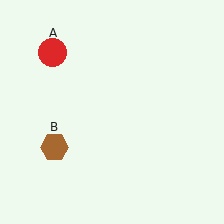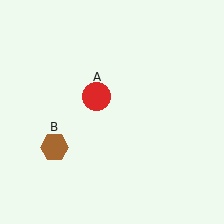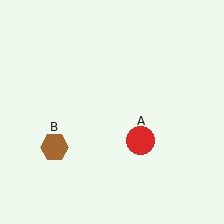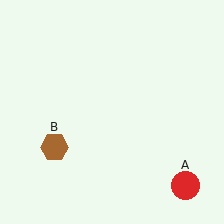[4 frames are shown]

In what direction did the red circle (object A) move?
The red circle (object A) moved down and to the right.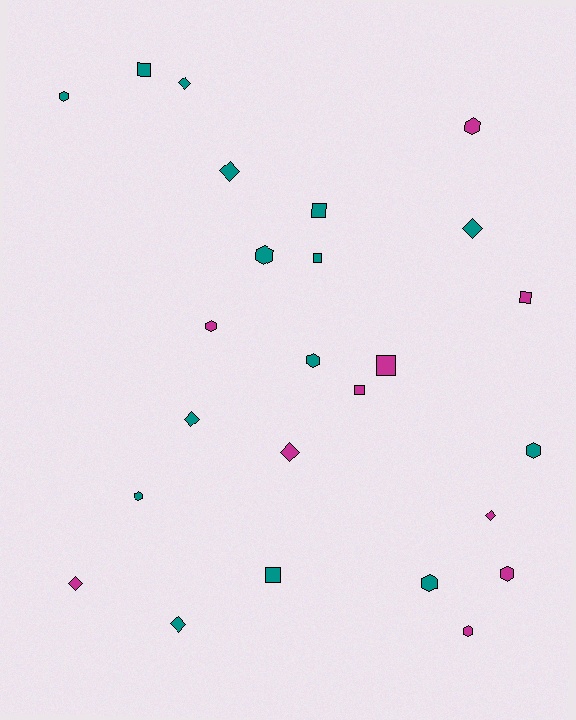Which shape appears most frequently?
Hexagon, with 10 objects.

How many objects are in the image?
There are 25 objects.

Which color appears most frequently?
Teal, with 15 objects.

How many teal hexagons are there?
There are 6 teal hexagons.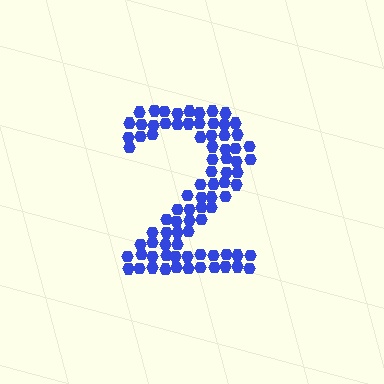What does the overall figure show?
The overall figure shows the digit 2.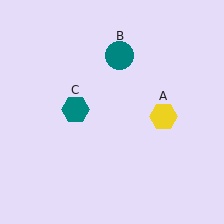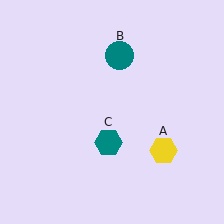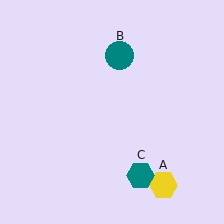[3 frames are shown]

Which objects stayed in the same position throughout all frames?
Teal circle (object B) remained stationary.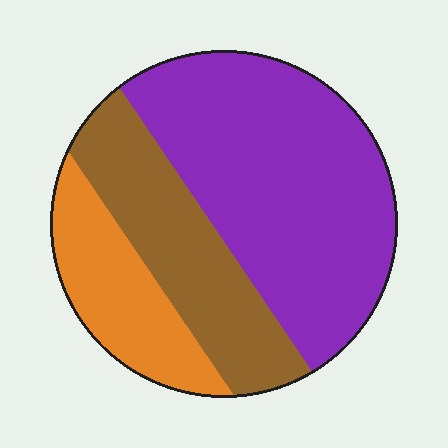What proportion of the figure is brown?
Brown covers around 25% of the figure.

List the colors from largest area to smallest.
From largest to smallest: purple, brown, orange.